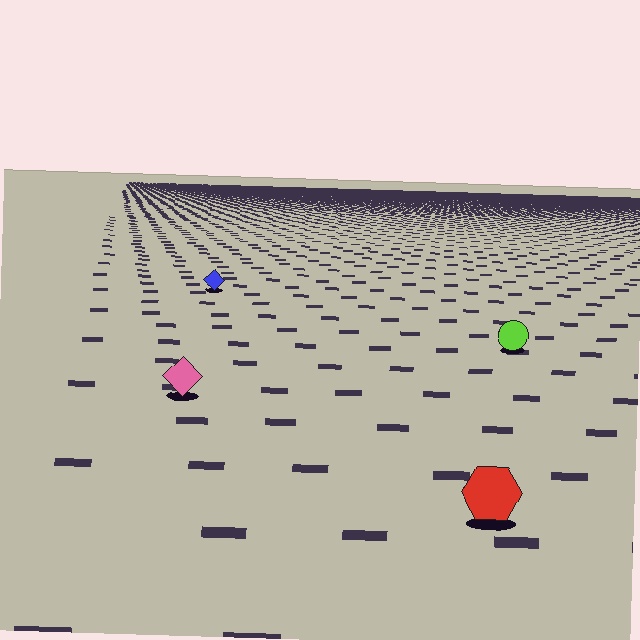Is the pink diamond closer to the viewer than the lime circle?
Yes. The pink diamond is closer — you can tell from the texture gradient: the ground texture is coarser near it.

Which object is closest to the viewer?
The red hexagon is closest. The texture marks near it are larger and more spread out.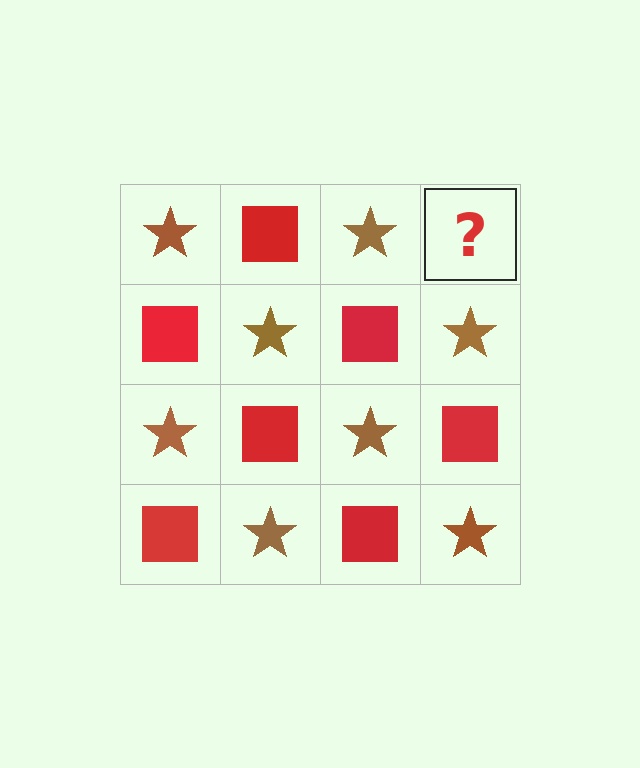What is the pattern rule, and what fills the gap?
The rule is that it alternates brown star and red square in a checkerboard pattern. The gap should be filled with a red square.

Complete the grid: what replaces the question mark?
The question mark should be replaced with a red square.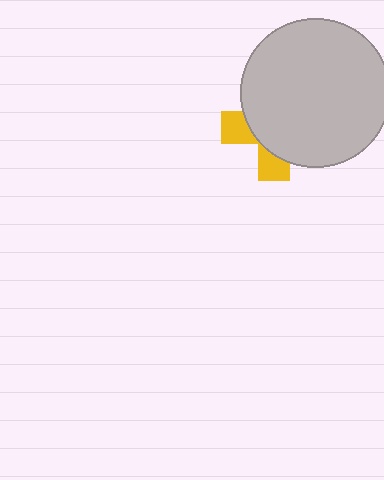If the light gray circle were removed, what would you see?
You would see the complete yellow cross.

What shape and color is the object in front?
The object in front is a light gray circle.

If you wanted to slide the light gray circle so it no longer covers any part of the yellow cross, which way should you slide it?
Slide it toward the upper-right — that is the most direct way to separate the two shapes.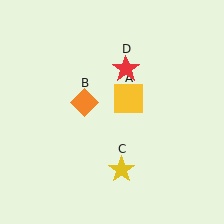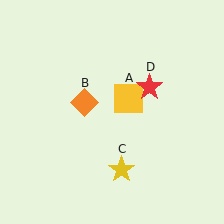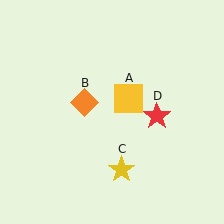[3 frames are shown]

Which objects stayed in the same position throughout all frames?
Yellow square (object A) and orange diamond (object B) and yellow star (object C) remained stationary.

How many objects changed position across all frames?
1 object changed position: red star (object D).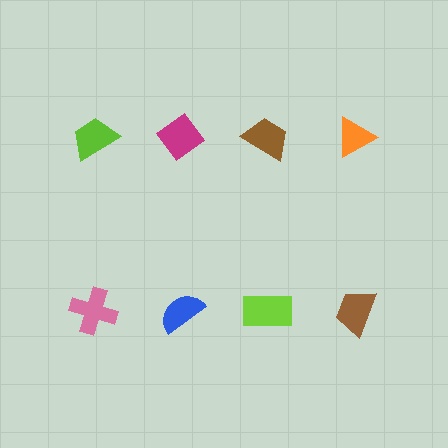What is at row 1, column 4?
An orange triangle.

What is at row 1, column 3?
A brown trapezoid.